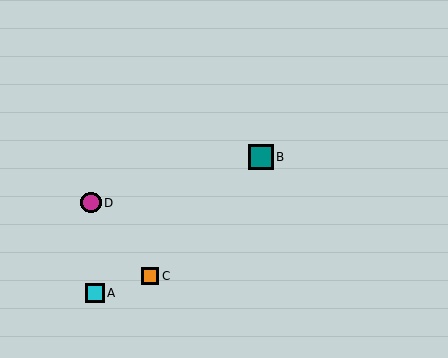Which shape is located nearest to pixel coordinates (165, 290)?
The orange square (labeled C) at (150, 276) is nearest to that location.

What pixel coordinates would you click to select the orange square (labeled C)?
Click at (150, 276) to select the orange square C.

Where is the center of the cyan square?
The center of the cyan square is at (95, 293).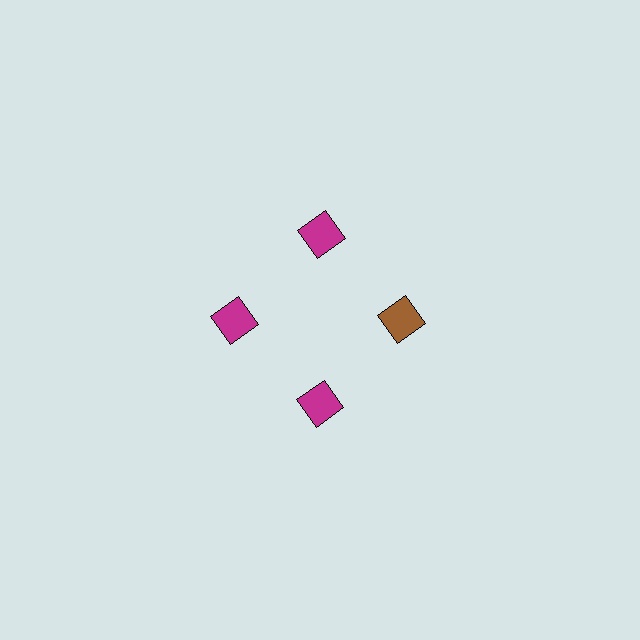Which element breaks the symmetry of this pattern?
The brown diamond at roughly the 3 o'clock position breaks the symmetry. All other shapes are magenta diamonds.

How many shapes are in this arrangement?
There are 4 shapes arranged in a ring pattern.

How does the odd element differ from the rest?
It has a different color: brown instead of magenta.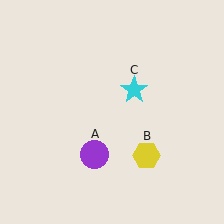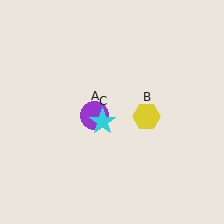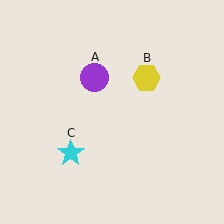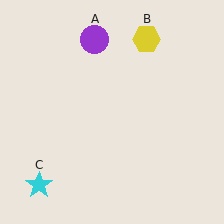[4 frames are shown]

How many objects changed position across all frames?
3 objects changed position: purple circle (object A), yellow hexagon (object B), cyan star (object C).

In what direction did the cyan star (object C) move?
The cyan star (object C) moved down and to the left.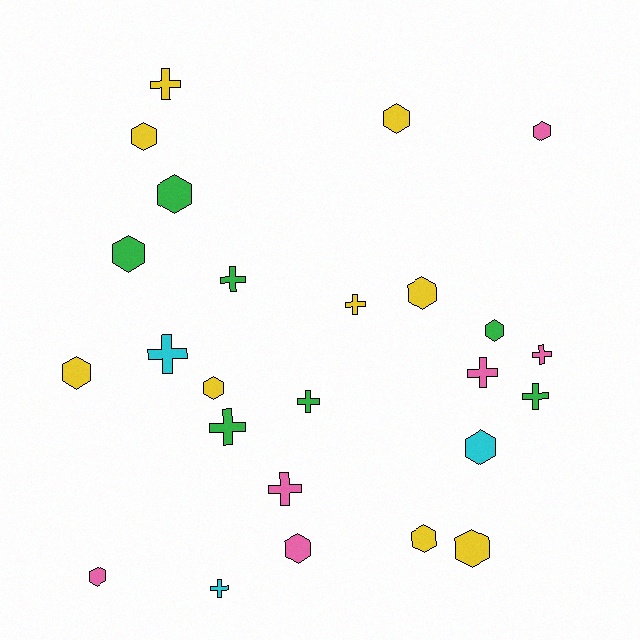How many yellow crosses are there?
There are 2 yellow crosses.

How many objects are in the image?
There are 25 objects.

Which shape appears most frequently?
Hexagon, with 14 objects.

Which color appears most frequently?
Yellow, with 9 objects.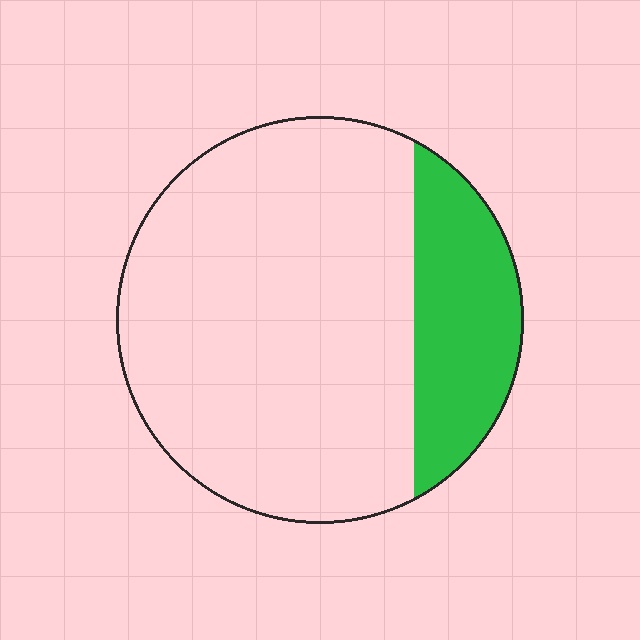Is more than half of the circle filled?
No.